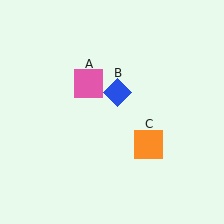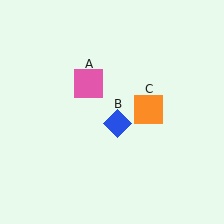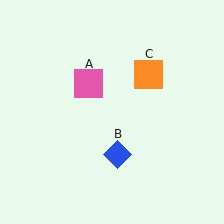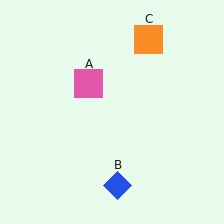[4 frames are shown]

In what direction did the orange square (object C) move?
The orange square (object C) moved up.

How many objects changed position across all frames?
2 objects changed position: blue diamond (object B), orange square (object C).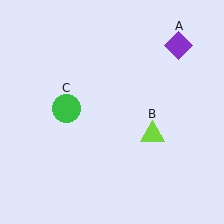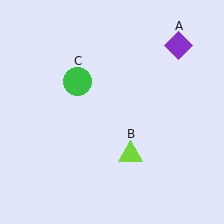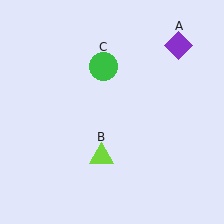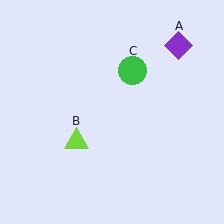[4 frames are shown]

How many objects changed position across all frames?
2 objects changed position: lime triangle (object B), green circle (object C).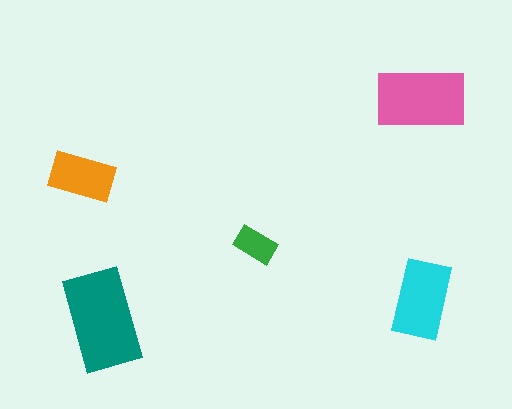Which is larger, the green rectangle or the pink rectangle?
The pink one.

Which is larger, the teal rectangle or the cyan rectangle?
The teal one.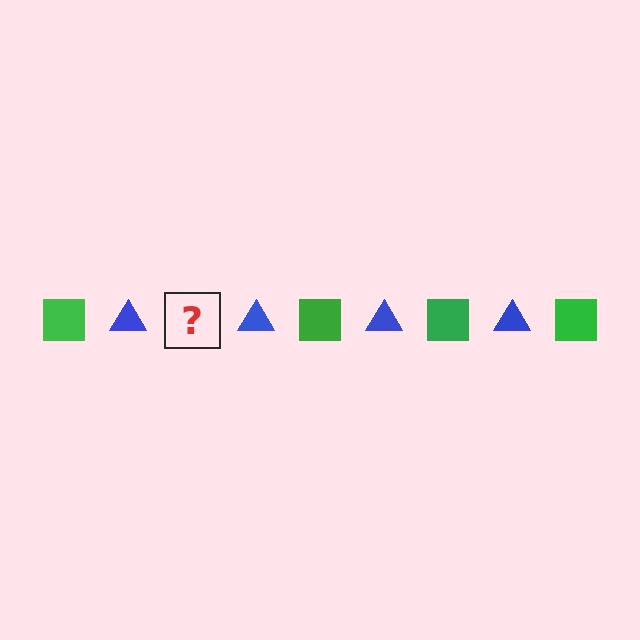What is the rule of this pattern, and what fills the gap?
The rule is that the pattern alternates between green square and blue triangle. The gap should be filled with a green square.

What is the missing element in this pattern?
The missing element is a green square.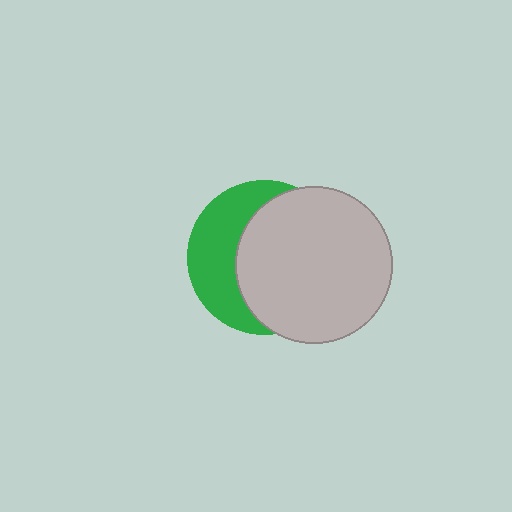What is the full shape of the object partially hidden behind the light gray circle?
The partially hidden object is a green circle.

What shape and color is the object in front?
The object in front is a light gray circle.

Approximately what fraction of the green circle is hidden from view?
Roughly 61% of the green circle is hidden behind the light gray circle.